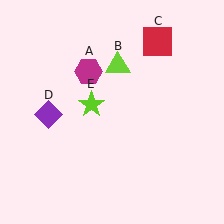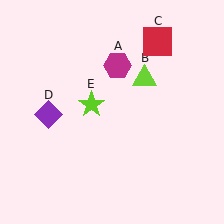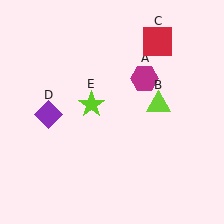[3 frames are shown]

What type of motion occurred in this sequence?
The magenta hexagon (object A), lime triangle (object B) rotated clockwise around the center of the scene.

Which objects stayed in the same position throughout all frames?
Red square (object C) and purple diamond (object D) and lime star (object E) remained stationary.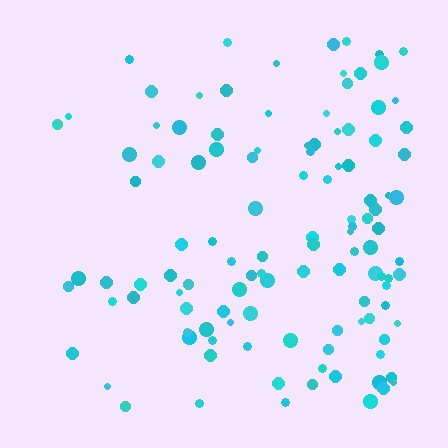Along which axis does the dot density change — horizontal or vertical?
Horizontal.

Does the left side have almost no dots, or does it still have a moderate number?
Still a moderate number, just noticeably fewer than the right.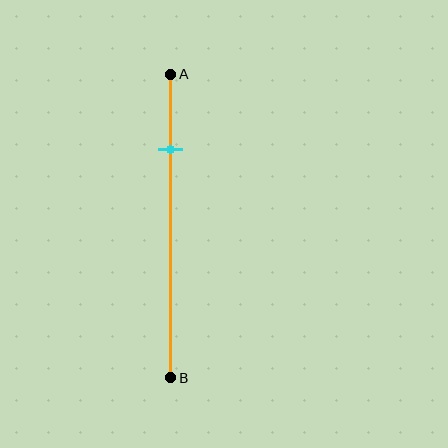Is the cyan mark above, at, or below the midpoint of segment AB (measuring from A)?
The cyan mark is above the midpoint of segment AB.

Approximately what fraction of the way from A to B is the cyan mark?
The cyan mark is approximately 25% of the way from A to B.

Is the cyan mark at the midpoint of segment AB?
No, the mark is at about 25% from A, not at the 50% midpoint.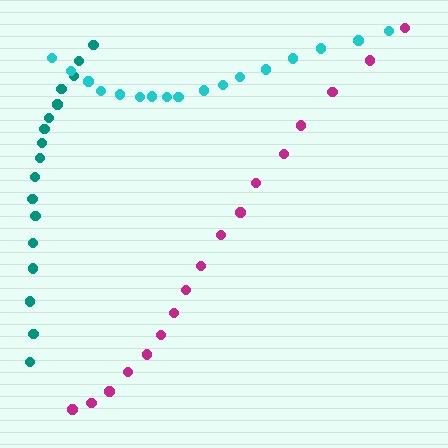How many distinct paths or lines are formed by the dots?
There are 3 distinct paths.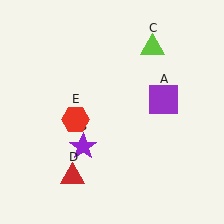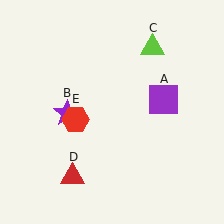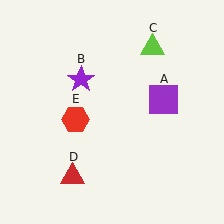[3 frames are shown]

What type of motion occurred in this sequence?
The purple star (object B) rotated clockwise around the center of the scene.